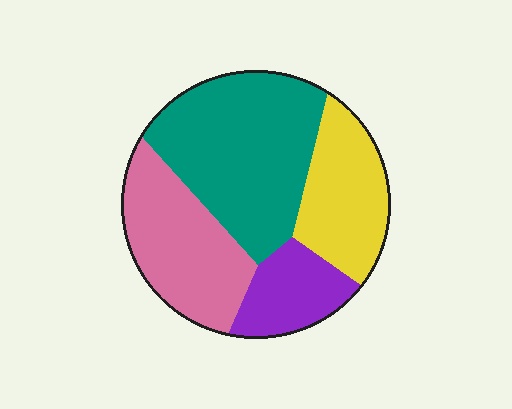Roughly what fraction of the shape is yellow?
Yellow covers 21% of the shape.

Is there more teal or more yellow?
Teal.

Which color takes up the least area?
Purple, at roughly 15%.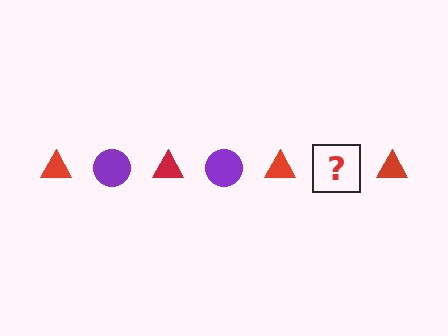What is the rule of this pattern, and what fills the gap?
The rule is that the pattern alternates between red triangle and purple circle. The gap should be filled with a purple circle.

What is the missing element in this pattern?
The missing element is a purple circle.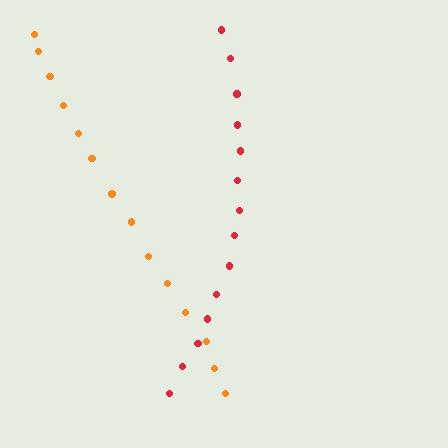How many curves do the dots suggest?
There are 2 distinct paths.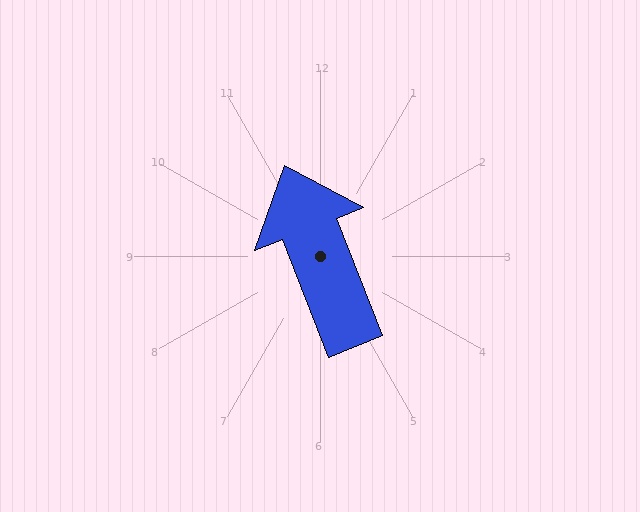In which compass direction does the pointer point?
North.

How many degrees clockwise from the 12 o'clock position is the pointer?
Approximately 338 degrees.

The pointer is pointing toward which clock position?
Roughly 11 o'clock.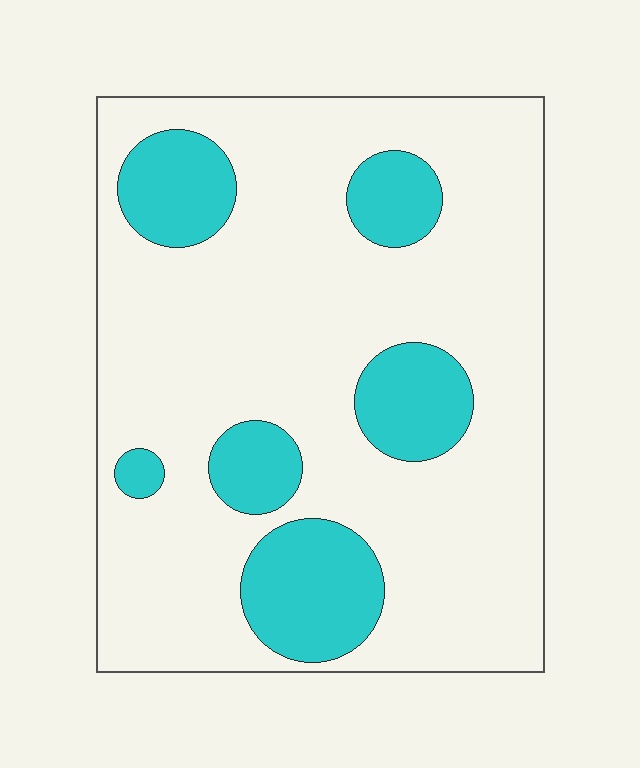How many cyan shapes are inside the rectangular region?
6.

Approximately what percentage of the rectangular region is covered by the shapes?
Approximately 20%.